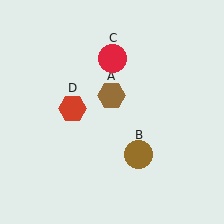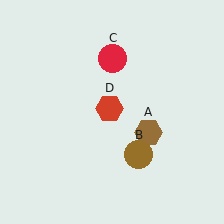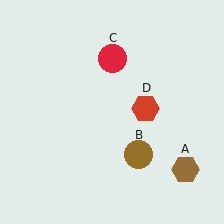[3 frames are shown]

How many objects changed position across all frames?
2 objects changed position: brown hexagon (object A), red hexagon (object D).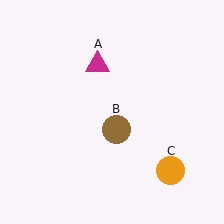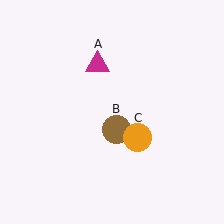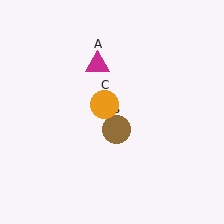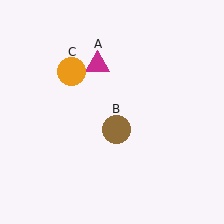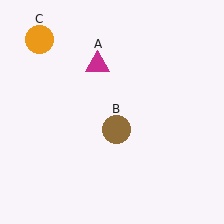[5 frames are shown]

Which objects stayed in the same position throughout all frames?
Magenta triangle (object A) and brown circle (object B) remained stationary.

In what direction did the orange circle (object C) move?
The orange circle (object C) moved up and to the left.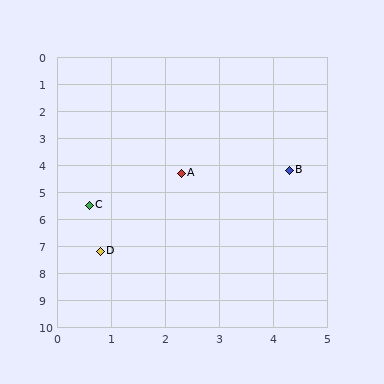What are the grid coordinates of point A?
Point A is at approximately (2.3, 4.3).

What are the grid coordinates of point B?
Point B is at approximately (4.3, 4.2).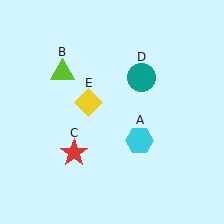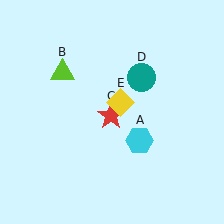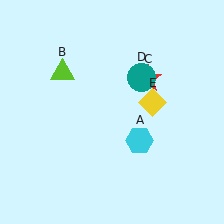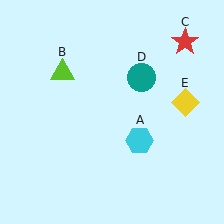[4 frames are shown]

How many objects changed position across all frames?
2 objects changed position: red star (object C), yellow diamond (object E).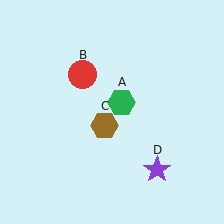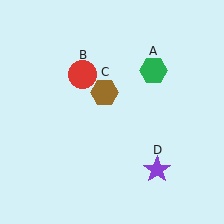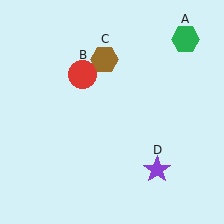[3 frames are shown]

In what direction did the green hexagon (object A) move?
The green hexagon (object A) moved up and to the right.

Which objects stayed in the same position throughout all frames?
Red circle (object B) and purple star (object D) remained stationary.